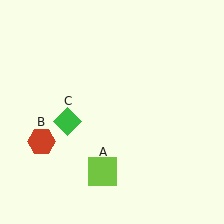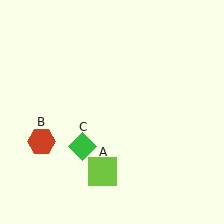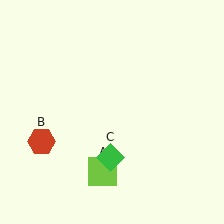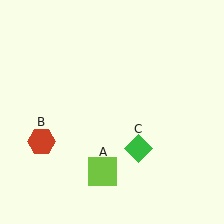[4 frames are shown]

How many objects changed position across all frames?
1 object changed position: green diamond (object C).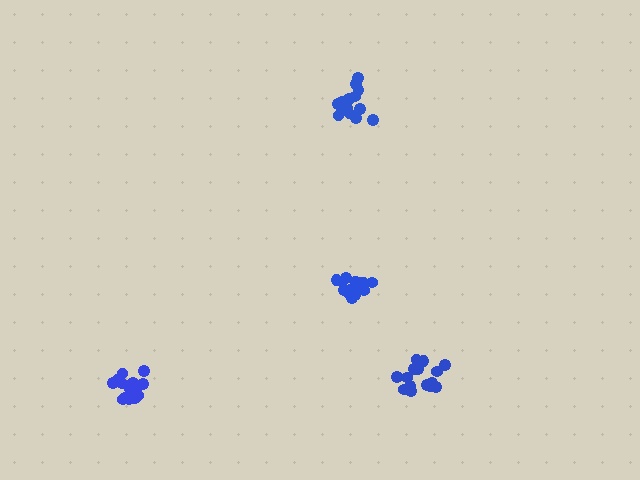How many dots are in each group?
Group 1: 19 dots, Group 2: 16 dots, Group 3: 16 dots, Group 4: 19 dots (70 total).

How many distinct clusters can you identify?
There are 4 distinct clusters.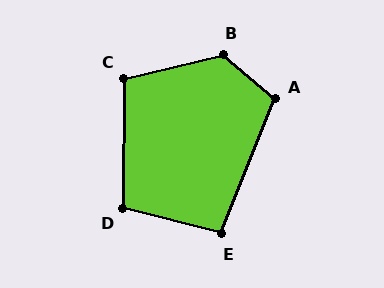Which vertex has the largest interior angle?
B, at approximately 126 degrees.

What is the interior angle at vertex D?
Approximately 104 degrees (obtuse).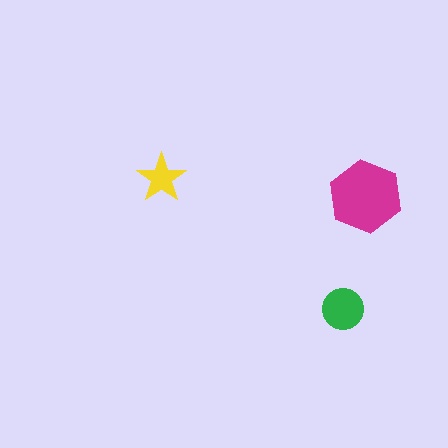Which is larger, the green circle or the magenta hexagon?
The magenta hexagon.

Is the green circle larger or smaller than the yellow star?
Larger.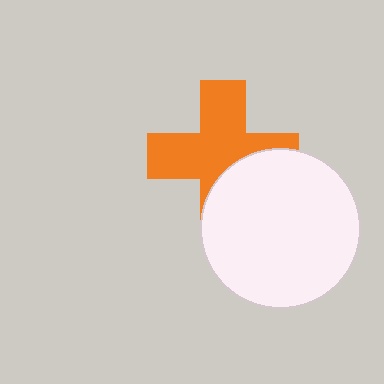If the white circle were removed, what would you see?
You would see the complete orange cross.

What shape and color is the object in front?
The object in front is a white circle.